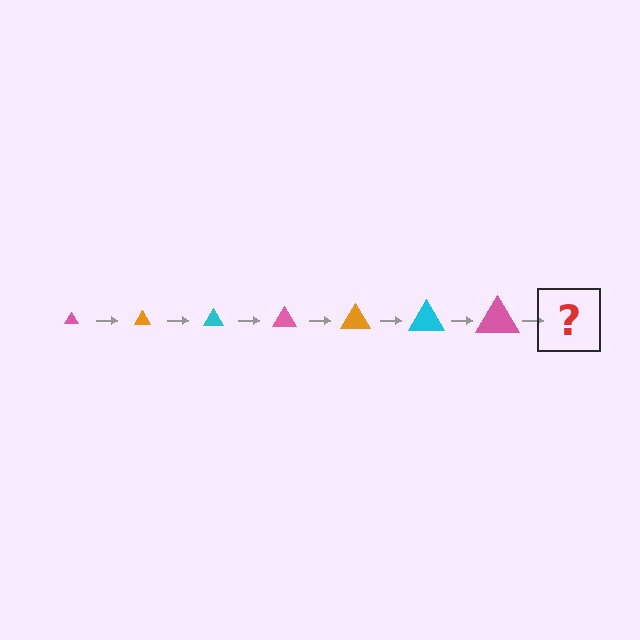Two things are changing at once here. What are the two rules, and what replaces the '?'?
The two rules are that the triangle grows larger each step and the color cycles through pink, orange, and cyan. The '?' should be an orange triangle, larger than the previous one.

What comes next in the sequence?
The next element should be an orange triangle, larger than the previous one.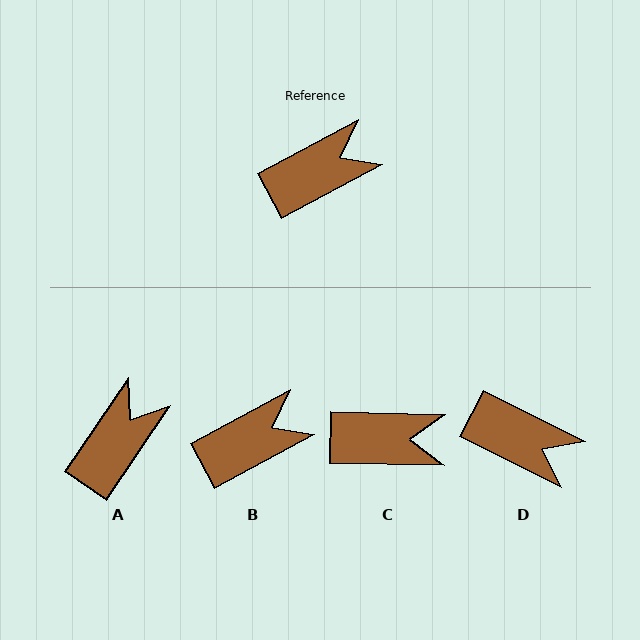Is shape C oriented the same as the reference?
No, it is off by about 29 degrees.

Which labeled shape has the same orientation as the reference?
B.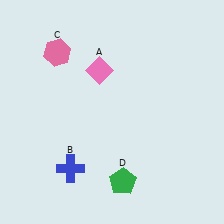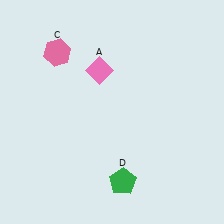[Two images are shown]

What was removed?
The blue cross (B) was removed in Image 2.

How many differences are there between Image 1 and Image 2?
There is 1 difference between the two images.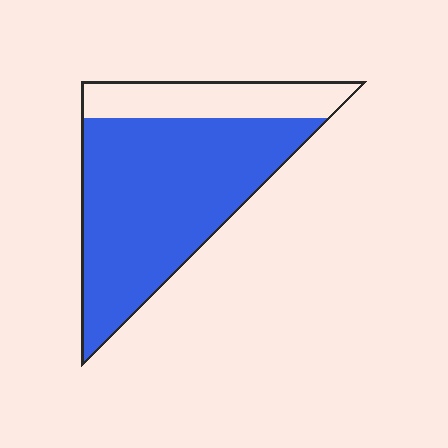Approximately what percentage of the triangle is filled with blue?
Approximately 75%.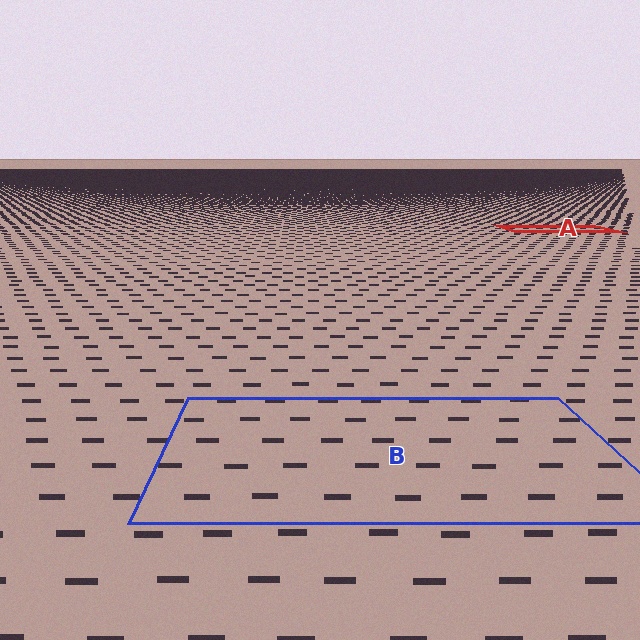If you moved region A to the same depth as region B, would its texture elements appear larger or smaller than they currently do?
They would appear larger. At a closer depth, the same texture elements are projected at a bigger on-screen size.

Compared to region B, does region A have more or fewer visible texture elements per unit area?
Region A has more texture elements per unit area — they are packed more densely because it is farther away.